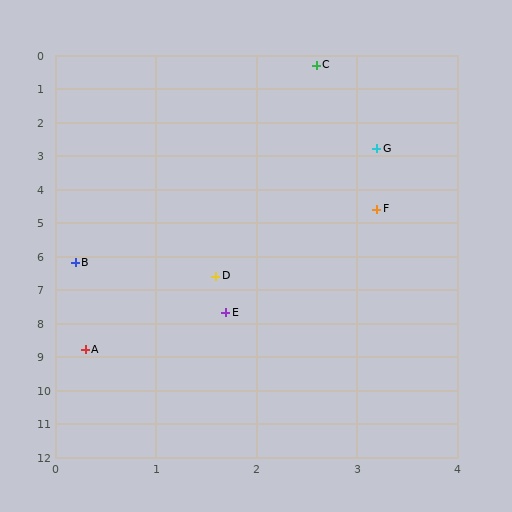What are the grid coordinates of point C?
Point C is at approximately (2.6, 0.3).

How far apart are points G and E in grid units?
Points G and E are about 5.1 grid units apart.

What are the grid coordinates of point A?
Point A is at approximately (0.3, 8.8).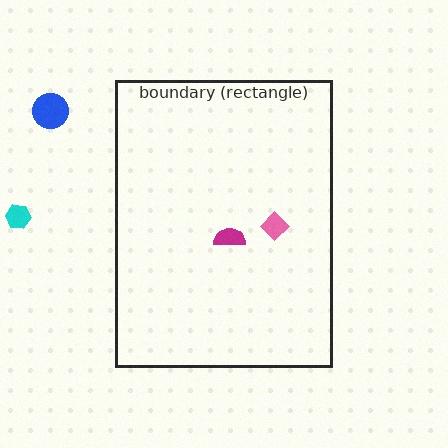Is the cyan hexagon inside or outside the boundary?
Outside.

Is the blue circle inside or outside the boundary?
Outside.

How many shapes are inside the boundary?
2 inside, 2 outside.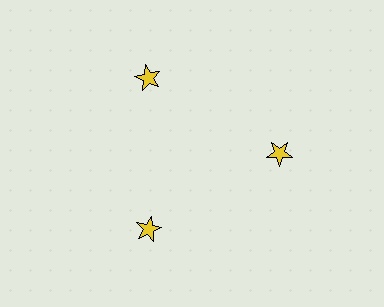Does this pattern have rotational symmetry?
Yes, this pattern has 3-fold rotational symmetry. It looks the same after rotating 120 degrees around the center.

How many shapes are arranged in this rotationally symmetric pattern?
There are 3 shapes, arranged in 3 groups of 1.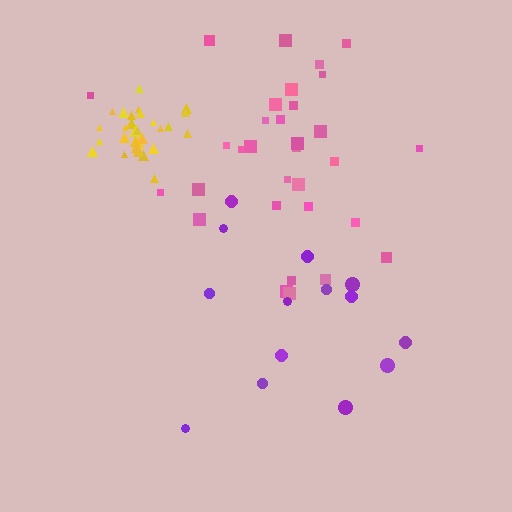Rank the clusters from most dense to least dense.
yellow, pink, purple.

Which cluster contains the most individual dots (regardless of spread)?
Pink (32).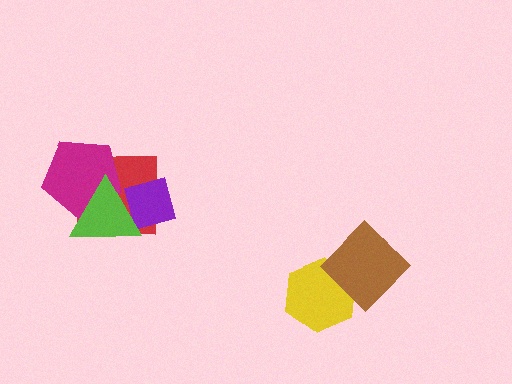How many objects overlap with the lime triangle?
3 objects overlap with the lime triangle.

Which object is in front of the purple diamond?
The lime triangle is in front of the purple diamond.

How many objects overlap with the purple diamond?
2 objects overlap with the purple diamond.